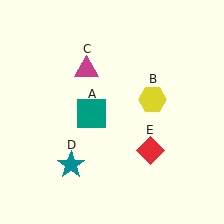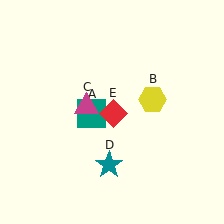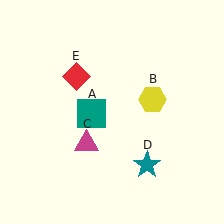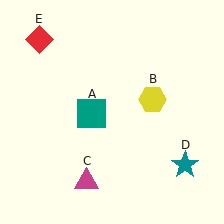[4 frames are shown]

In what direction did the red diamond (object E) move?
The red diamond (object E) moved up and to the left.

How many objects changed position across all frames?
3 objects changed position: magenta triangle (object C), teal star (object D), red diamond (object E).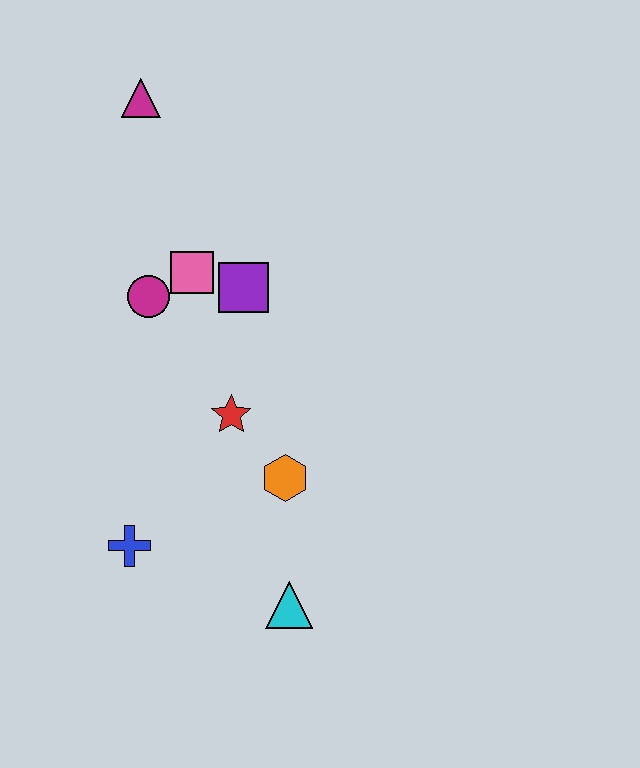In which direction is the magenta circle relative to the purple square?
The magenta circle is to the left of the purple square.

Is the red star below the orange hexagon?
No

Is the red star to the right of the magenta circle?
Yes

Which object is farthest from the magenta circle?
The cyan triangle is farthest from the magenta circle.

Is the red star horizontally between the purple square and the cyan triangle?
No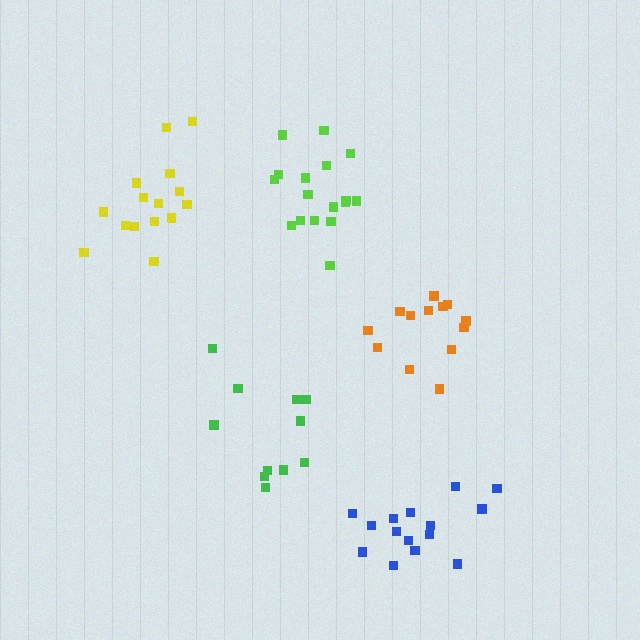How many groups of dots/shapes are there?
There are 5 groups.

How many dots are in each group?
Group 1: 15 dots, Group 2: 11 dots, Group 3: 13 dots, Group 4: 15 dots, Group 5: 17 dots (71 total).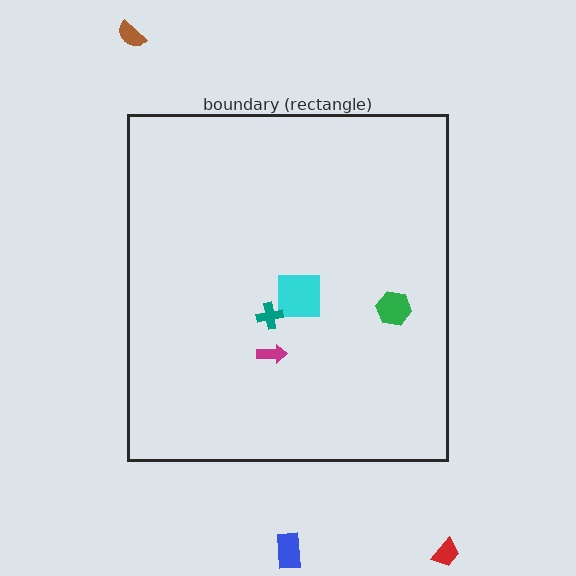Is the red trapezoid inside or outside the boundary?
Outside.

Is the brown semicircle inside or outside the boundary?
Outside.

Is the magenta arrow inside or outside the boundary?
Inside.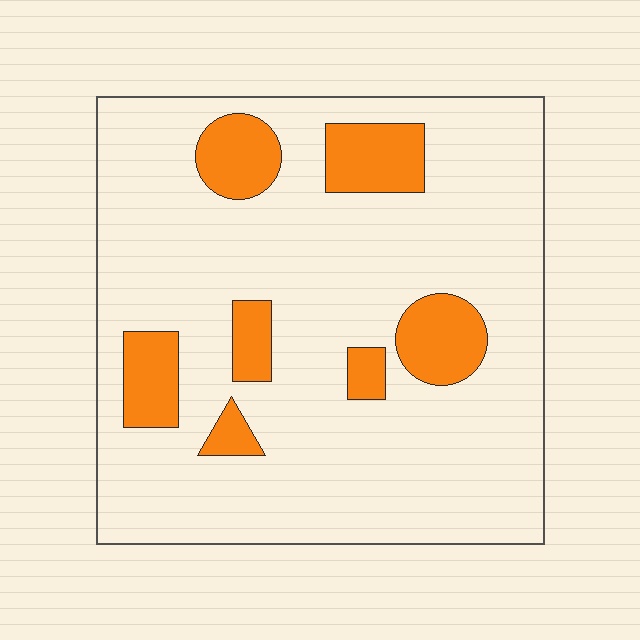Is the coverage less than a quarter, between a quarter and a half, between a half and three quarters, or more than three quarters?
Less than a quarter.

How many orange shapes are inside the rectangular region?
7.